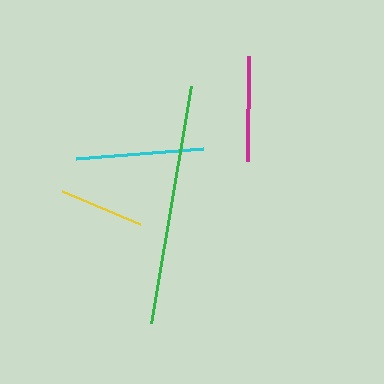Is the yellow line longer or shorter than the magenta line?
The magenta line is longer than the yellow line.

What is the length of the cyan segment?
The cyan segment is approximately 127 pixels long.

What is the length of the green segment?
The green segment is approximately 241 pixels long.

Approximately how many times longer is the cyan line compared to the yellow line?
The cyan line is approximately 1.5 times the length of the yellow line.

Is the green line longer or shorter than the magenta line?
The green line is longer than the magenta line.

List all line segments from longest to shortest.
From longest to shortest: green, cyan, magenta, yellow.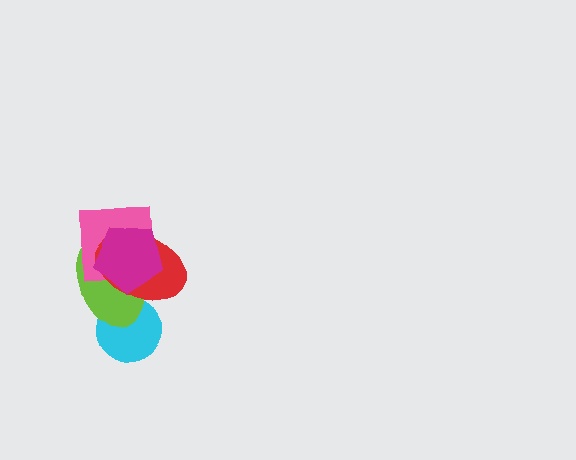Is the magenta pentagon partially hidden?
No, no other shape covers it.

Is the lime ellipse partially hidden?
Yes, it is partially covered by another shape.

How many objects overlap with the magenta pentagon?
3 objects overlap with the magenta pentagon.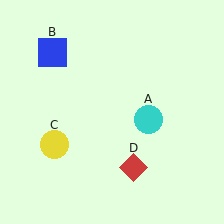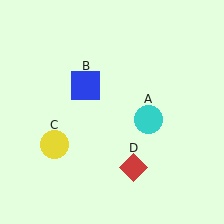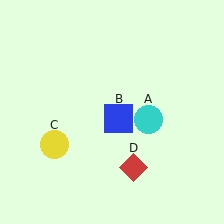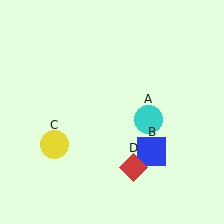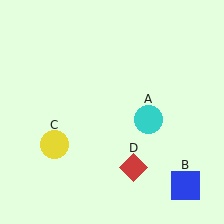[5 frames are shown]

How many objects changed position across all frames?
1 object changed position: blue square (object B).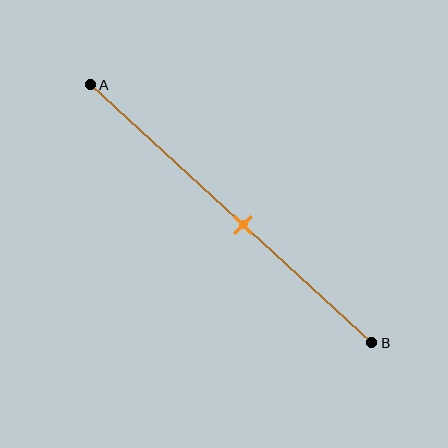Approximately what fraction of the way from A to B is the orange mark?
The orange mark is approximately 55% of the way from A to B.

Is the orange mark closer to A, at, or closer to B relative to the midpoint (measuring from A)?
The orange mark is closer to point B than the midpoint of segment AB.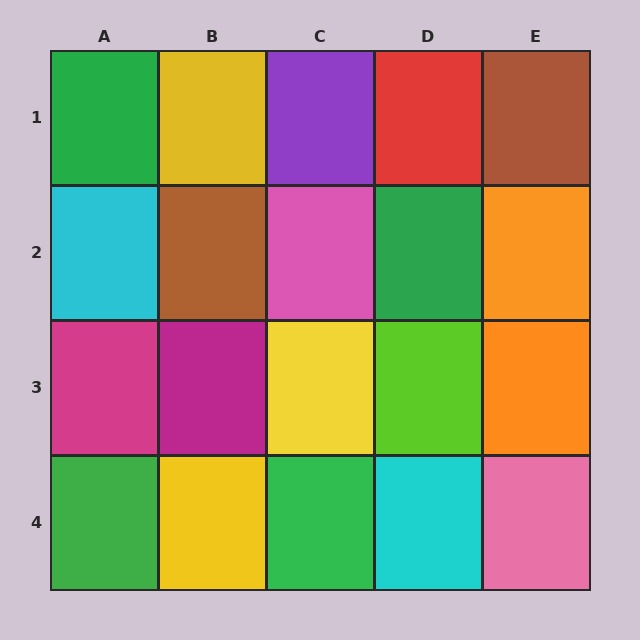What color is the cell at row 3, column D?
Lime.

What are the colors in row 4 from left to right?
Green, yellow, green, cyan, pink.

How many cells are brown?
2 cells are brown.